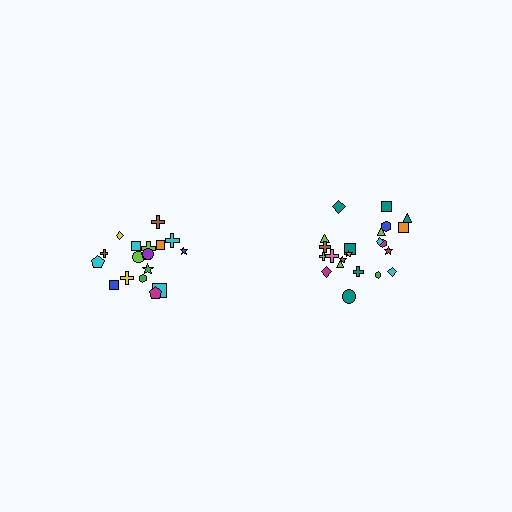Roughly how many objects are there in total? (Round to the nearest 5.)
Roughly 40 objects in total.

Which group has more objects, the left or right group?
The right group.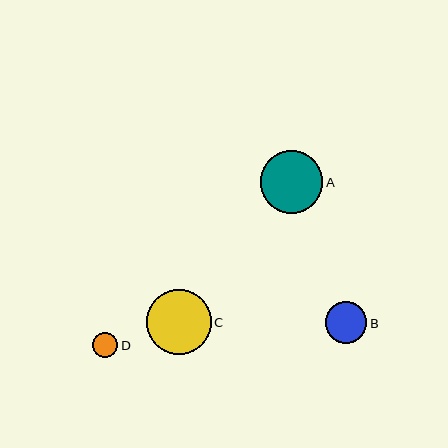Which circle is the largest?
Circle C is the largest with a size of approximately 65 pixels.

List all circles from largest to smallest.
From largest to smallest: C, A, B, D.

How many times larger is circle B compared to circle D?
Circle B is approximately 1.7 times the size of circle D.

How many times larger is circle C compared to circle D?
Circle C is approximately 2.6 times the size of circle D.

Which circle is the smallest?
Circle D is the smallest with a size of approximately 25 pixels.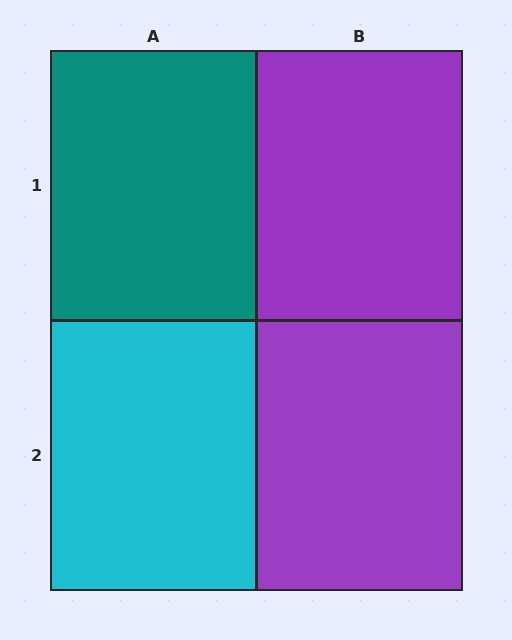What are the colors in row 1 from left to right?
Teal, purple.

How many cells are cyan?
1 cell is cyan.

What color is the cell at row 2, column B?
Purple.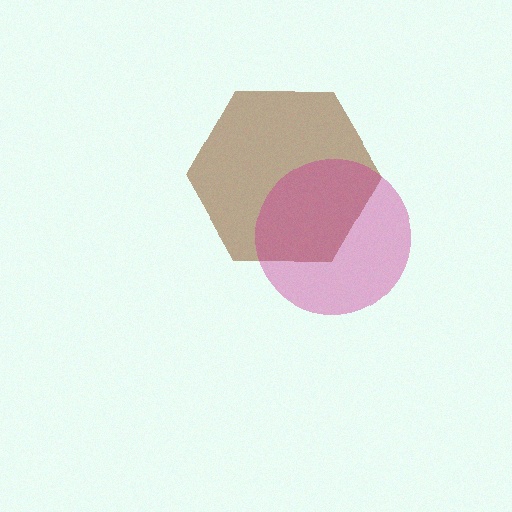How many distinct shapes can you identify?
There are 2 distinct shapes: a brown hexagon, a magenta circle.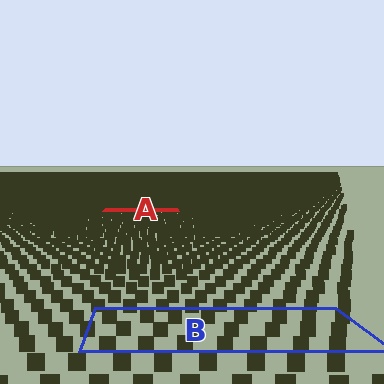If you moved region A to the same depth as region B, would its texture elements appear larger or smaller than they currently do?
They would appear larger. At a closer depth, the same texture elements are projected at a bigger on-screen size.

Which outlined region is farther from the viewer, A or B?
Region A is farther from the viewer — the texture elements inside it appear smaller and more densely packed.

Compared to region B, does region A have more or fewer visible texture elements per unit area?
Region A has more texture elements per unit area — they are packed more densely because it is farther away.